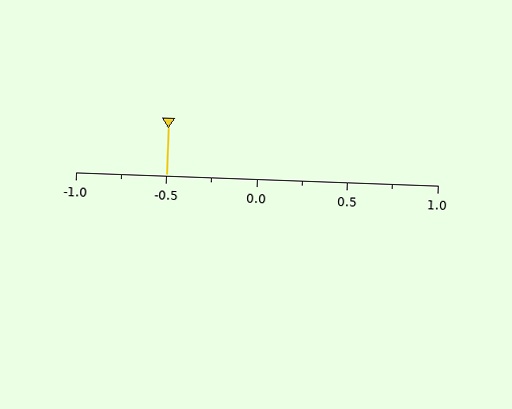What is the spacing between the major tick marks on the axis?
The major ticks are spaced 0.5 apart.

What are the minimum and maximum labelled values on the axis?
The axis runs from -1.0 to 1.0.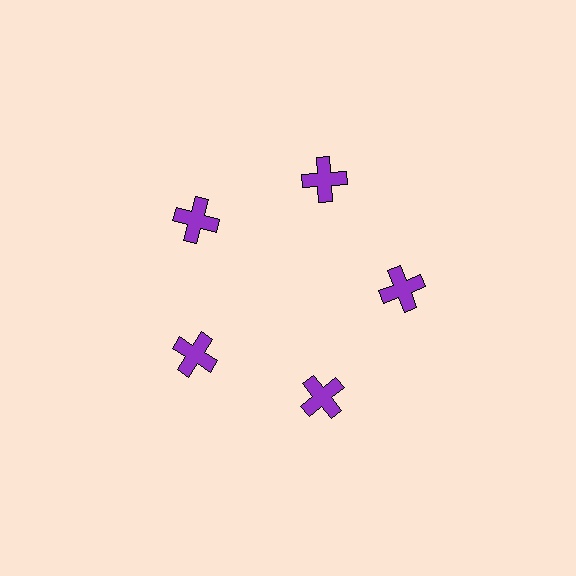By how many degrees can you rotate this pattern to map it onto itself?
The pattern maps onto itself every 72 degrees of rotation.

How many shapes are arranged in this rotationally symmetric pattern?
There are 5 shapes, arranged in 5 groups of 1.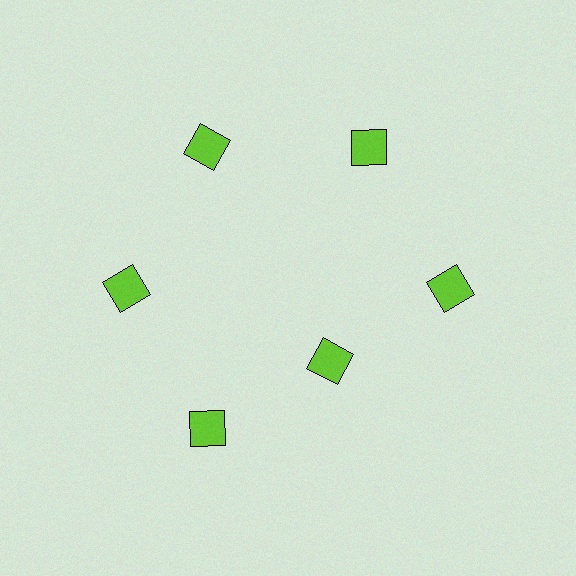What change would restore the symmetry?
The symmetry would be restored by moving it outward, back onto the ring so that all 6 diamonds sit at equal angles and equal distance from the center.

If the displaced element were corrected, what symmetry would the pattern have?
It would have 6-fold rotational symmetry — the pattern would map onto itself every 60 degrees.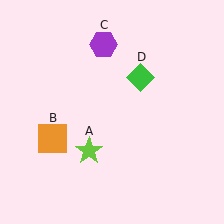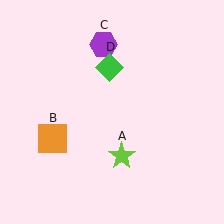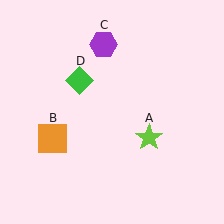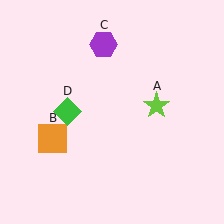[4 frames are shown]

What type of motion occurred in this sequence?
The lime star (object A), green diamond (object D) rotated counterclockwise around the center of the scene.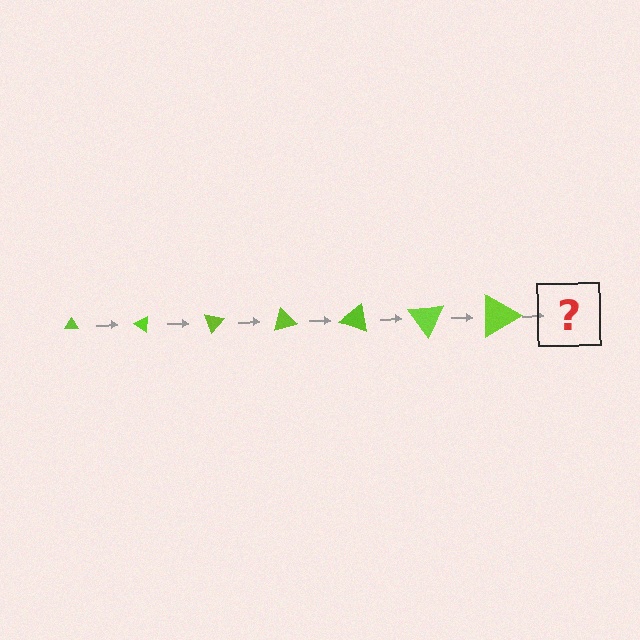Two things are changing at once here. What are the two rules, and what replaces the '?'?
The two rules are that the triangle grows larger each step and it rotates 35 degrees each step. The '?' should be a triangle, larger than the previous one and rotated 245 degrees from the start.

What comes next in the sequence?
The next element should be a triangle, larger than the previous one and rotated 245 degrees from the start.